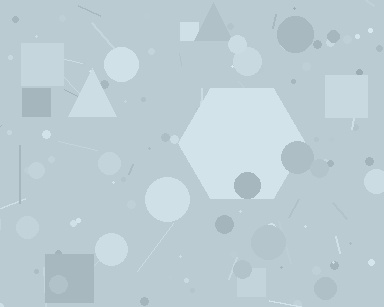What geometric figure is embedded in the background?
A hexagon is embedded in the background.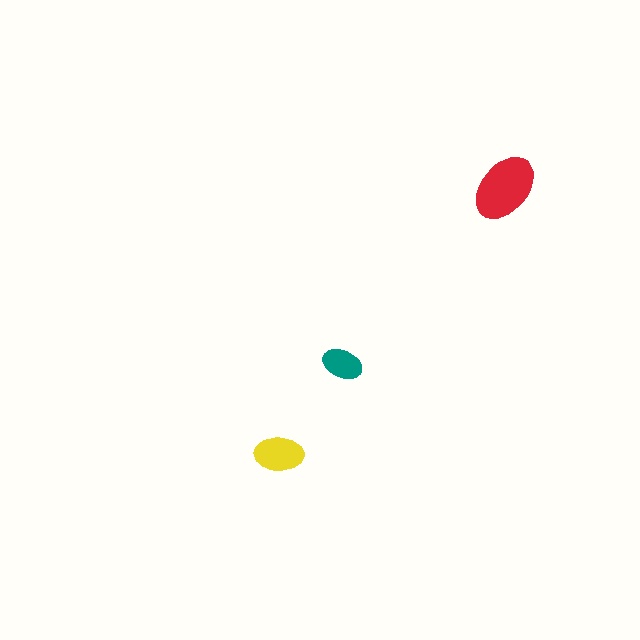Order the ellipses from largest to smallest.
the red one, the yellow one, the teal one.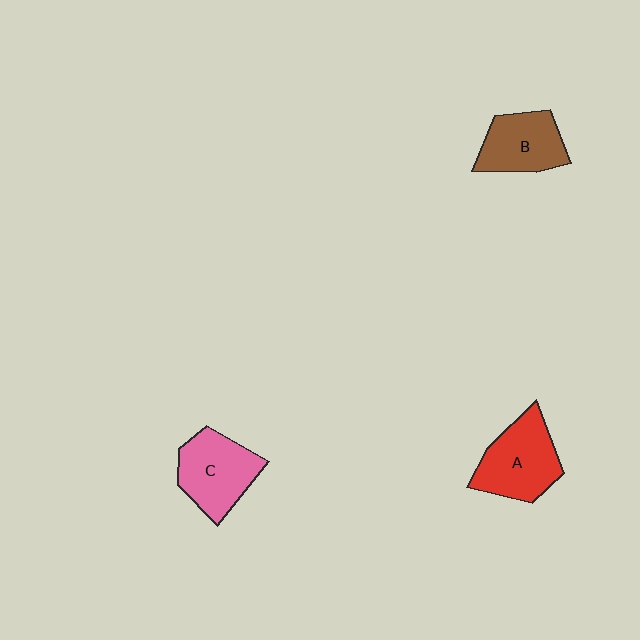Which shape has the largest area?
Shape A (red).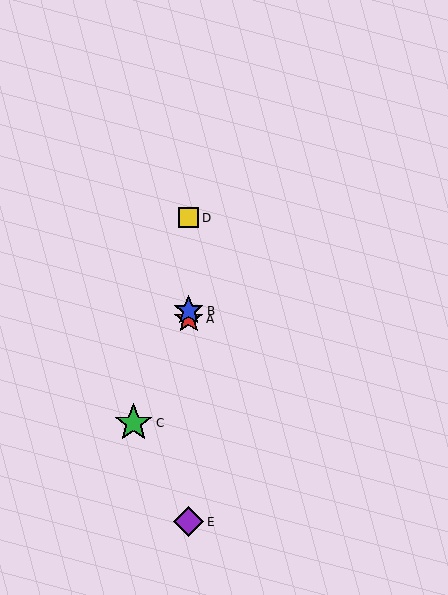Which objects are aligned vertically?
Objects A, B, D, E are aligned vertically.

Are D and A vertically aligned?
Yes, both are at x≈189.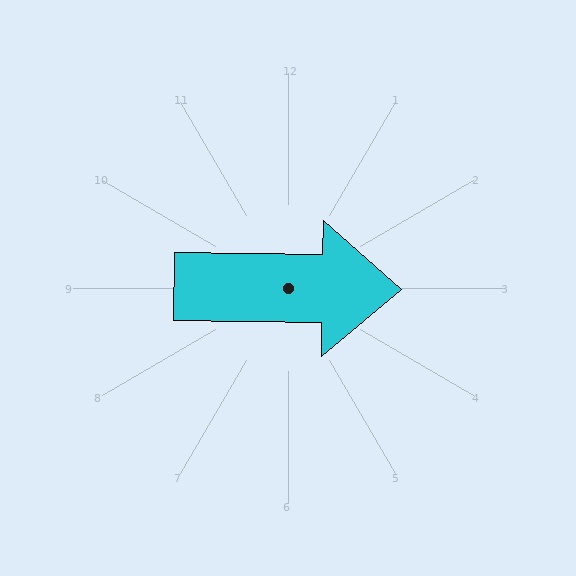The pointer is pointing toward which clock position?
Roughly 3 o'clock.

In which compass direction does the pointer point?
East.